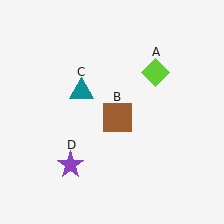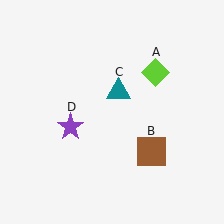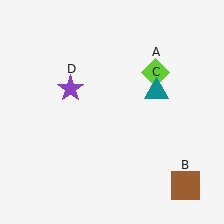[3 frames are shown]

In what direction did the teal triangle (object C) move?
The teal triangle (object C) moved right.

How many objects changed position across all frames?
3 objects changed position: brown square (object B), teal triangle (object C), purple star (object D).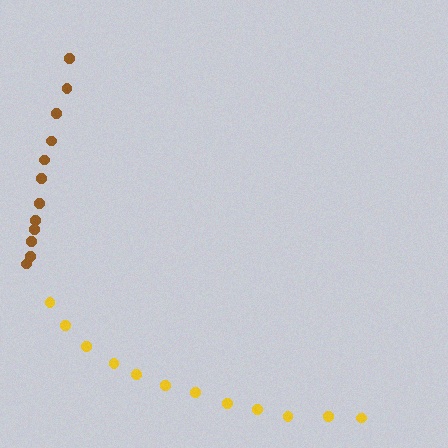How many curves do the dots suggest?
There are 2 distinct paths.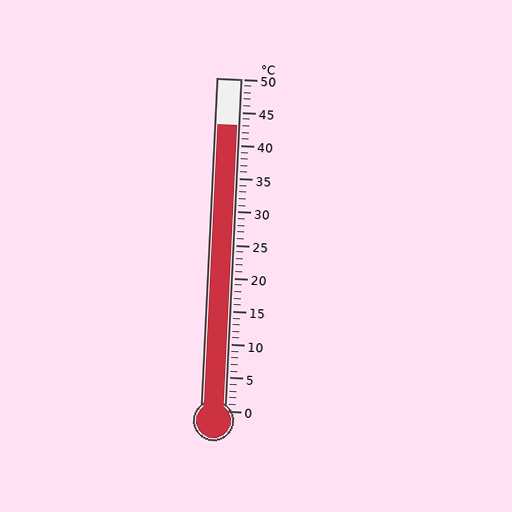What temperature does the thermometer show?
The thermometer shows approximately 43°C.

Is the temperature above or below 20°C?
The temperature is above 20°C.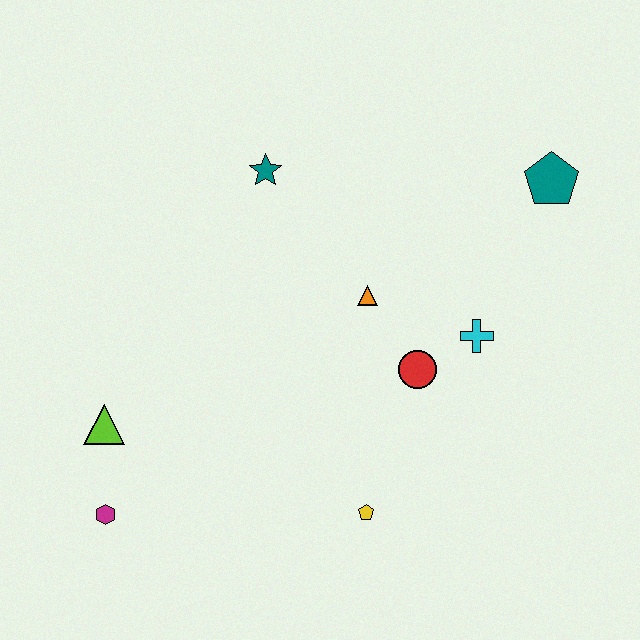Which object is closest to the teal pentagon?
The cyan cross is closest to the teal pentagon.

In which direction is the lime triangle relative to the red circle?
The lime triangle is to the left of the red circle.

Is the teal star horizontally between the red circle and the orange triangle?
No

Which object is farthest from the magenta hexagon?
The teal pentagon is farthest from the magenta hexagon.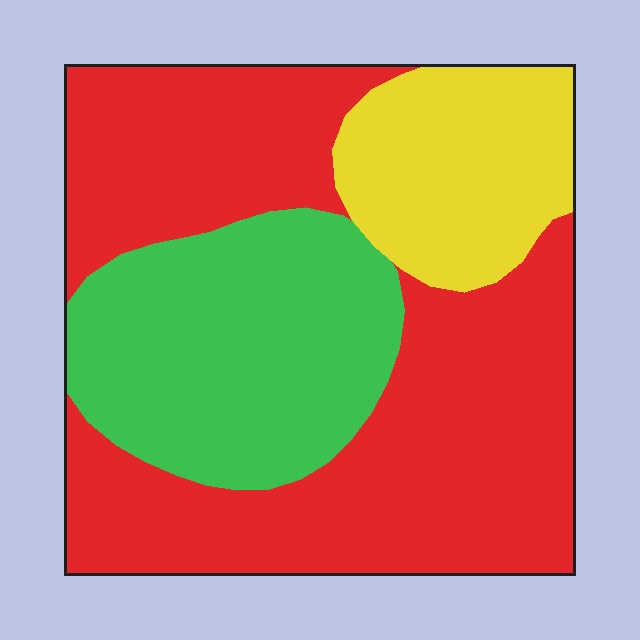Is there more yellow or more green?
Green.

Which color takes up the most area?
Red, at roughly 55%.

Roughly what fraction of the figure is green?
Green covers 28% of the figure.